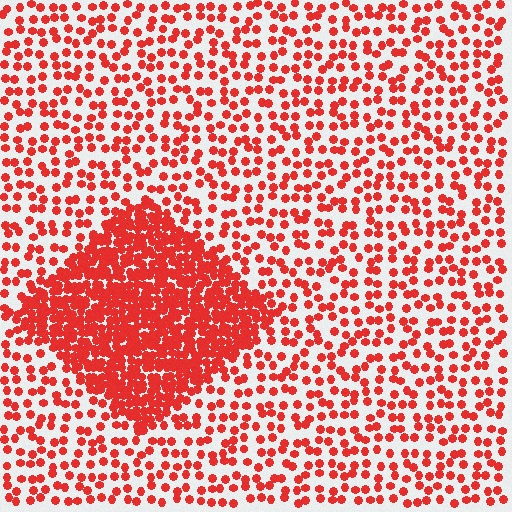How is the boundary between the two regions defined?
The boundary is defined by a change in element density (approximately 2.9x ratio). All elements are the same color, size, and shape.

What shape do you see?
I see a diamond.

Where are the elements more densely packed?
The elements are more densely packed inside the diamond boundary.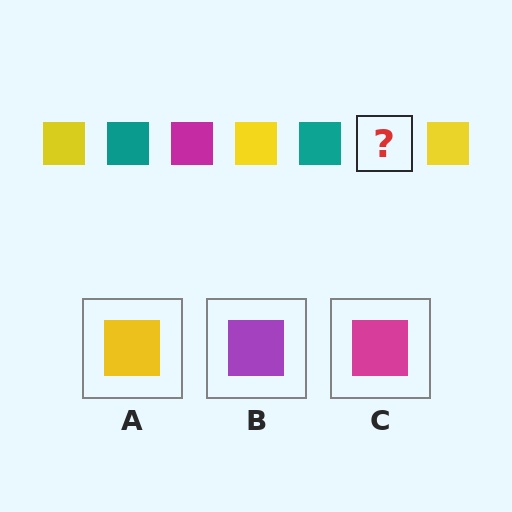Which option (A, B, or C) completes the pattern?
C.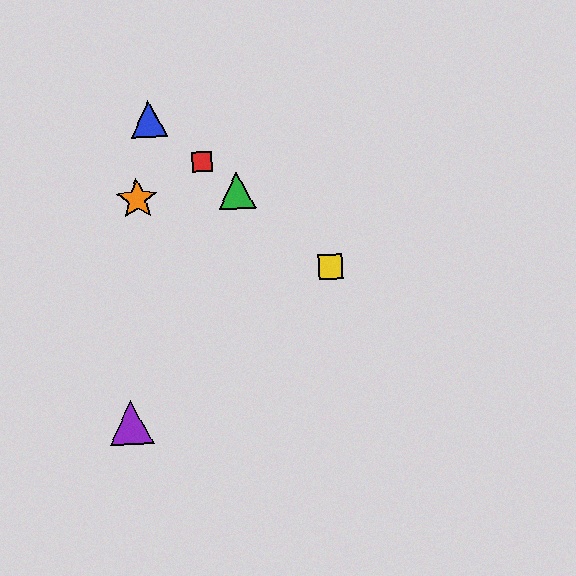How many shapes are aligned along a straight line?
4 shapes (the red square, the blue triangle, the green triangle, the yellow square) are aligned along a straight line.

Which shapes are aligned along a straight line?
The red square, the blue triangle, the green triangle, the yellow square are aligned along a straight line.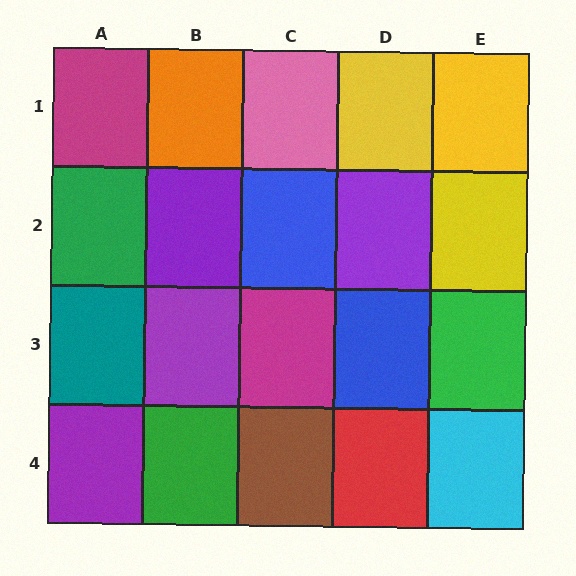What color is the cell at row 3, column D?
Blue.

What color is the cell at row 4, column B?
Green.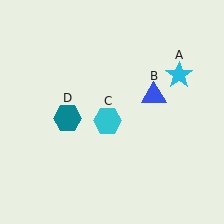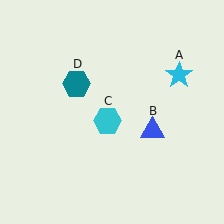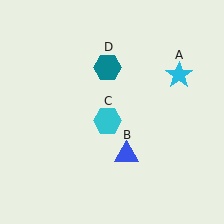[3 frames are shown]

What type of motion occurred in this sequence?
The blue triangle (object B), teal hexagon (object D) rotated clockwise around the center of the scene.